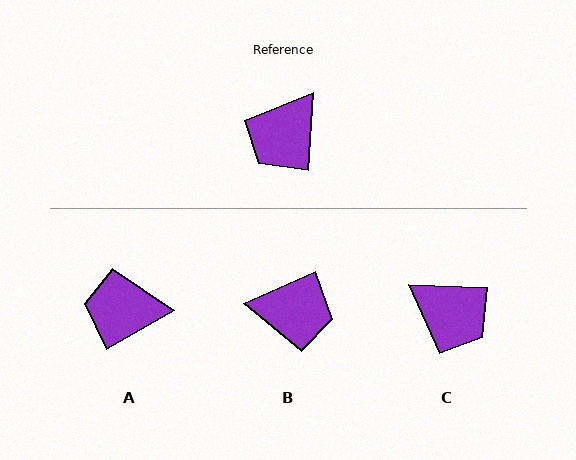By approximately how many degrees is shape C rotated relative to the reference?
Approximately 92 degrees counter-clockwise.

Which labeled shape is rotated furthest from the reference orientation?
B, about 118 degrees away.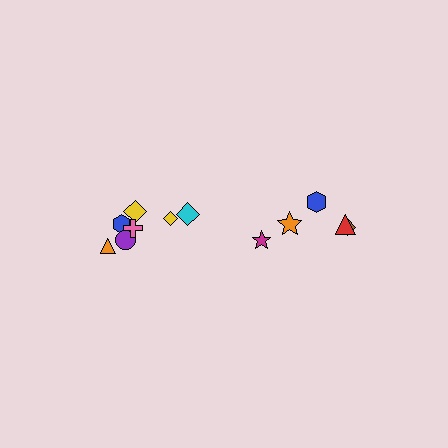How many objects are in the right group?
There are 5 objects.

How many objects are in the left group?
There are 7 objects.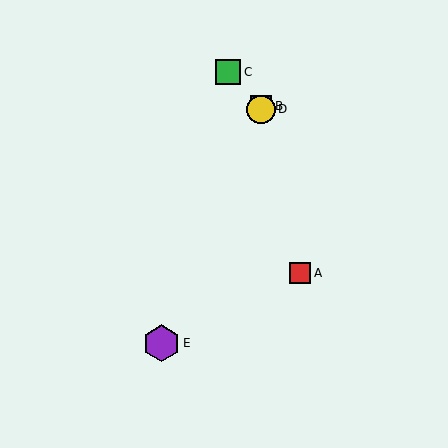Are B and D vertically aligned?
Yes, both are at x≈261.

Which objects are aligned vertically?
Objects B, D are aligned vertically.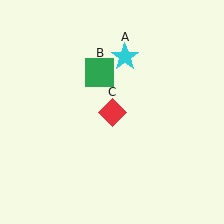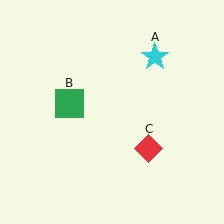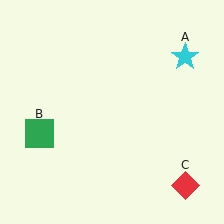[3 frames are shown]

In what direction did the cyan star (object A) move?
The cyan star (object A) moved right.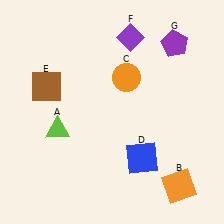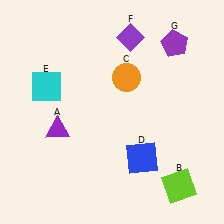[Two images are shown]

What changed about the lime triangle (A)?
In Image 1, A is lime. In Image 2, it changed to purple.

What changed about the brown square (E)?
In Image 1, E is brown. In Image 2, it changed to cyan.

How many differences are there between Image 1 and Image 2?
There are 3 differences between the two images.